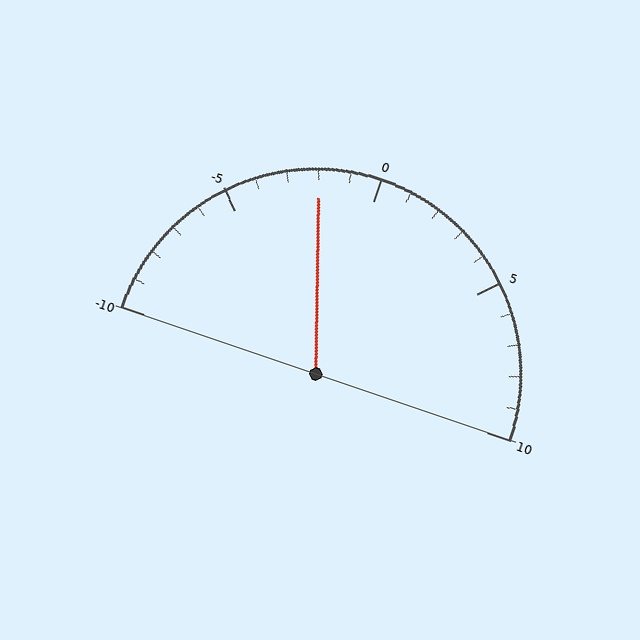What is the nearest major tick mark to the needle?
The nearest major tick mark is 0.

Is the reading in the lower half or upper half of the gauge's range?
The reading is in the lower half of the range (-10 to 10).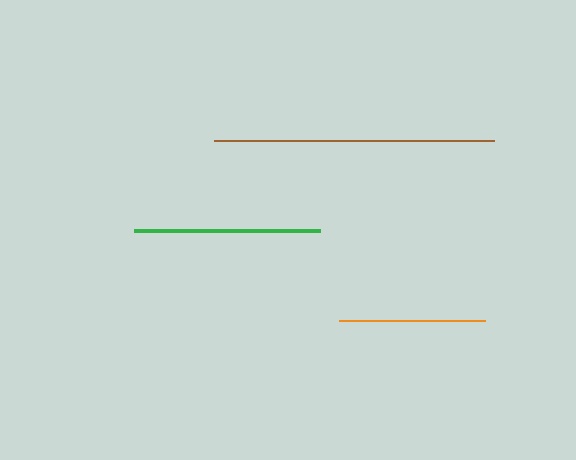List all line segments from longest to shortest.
From longest to shortest: brown, green, orange.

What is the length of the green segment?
The green segment is approximately 186 pixels long.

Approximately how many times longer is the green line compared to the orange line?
The green line is approximately 1.3 times the length of the orange line.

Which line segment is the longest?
The brown line is the longest at approximately 280 pixels.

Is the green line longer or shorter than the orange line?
The green line is longer than the orange line.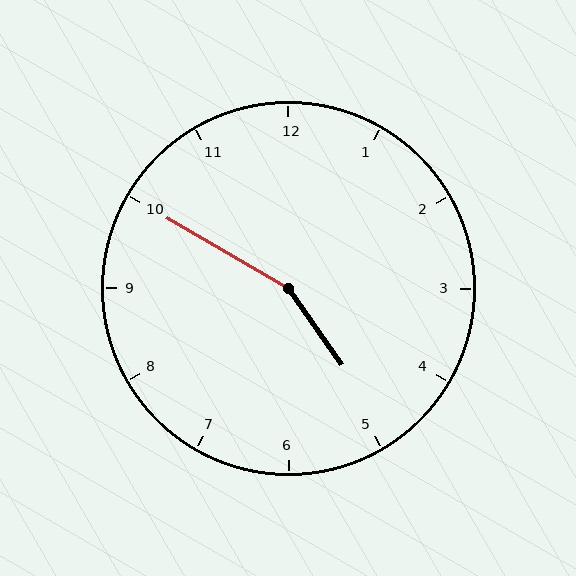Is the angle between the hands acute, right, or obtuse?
It is obtuse.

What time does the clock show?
4:50.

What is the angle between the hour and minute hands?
Approximately 155 degrees.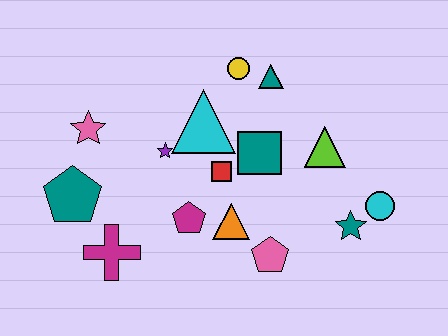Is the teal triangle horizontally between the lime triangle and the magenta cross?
Yes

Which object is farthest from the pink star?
The cyan circle is farthest from the pink star.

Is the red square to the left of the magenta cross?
No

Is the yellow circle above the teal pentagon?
Yes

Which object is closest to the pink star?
The teal pentagon is closest to the pink star.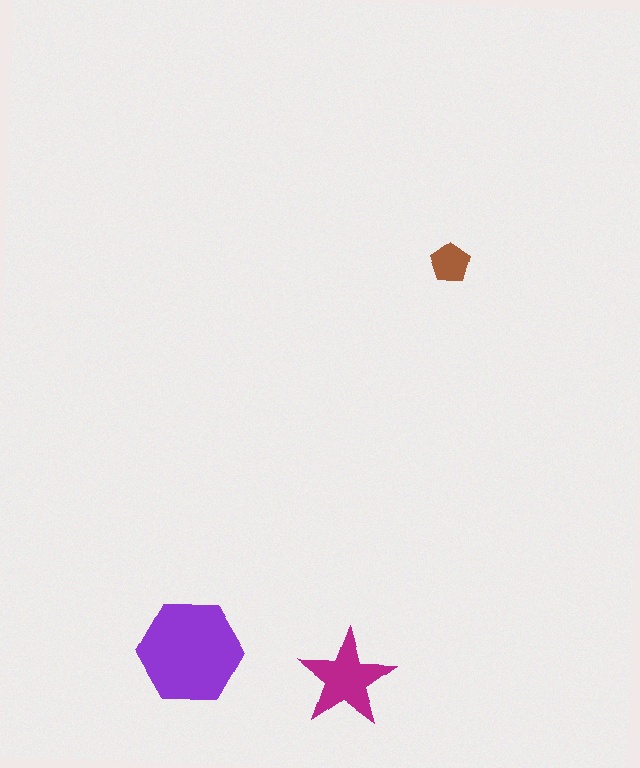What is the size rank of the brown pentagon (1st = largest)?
3rd.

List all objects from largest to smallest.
The purple hexagon, the magenta star, the brown pentagon.